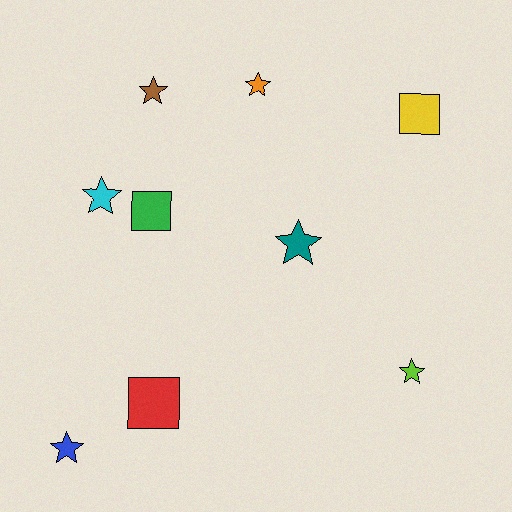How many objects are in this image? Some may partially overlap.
There are 9 objects.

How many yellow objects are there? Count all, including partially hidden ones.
There is 1 yellow object.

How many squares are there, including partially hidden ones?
There are 3 squares.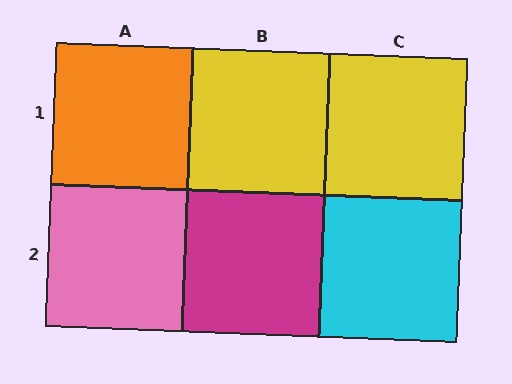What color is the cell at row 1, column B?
Yellow.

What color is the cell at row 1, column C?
Yellow.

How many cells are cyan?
1 cell is cyan.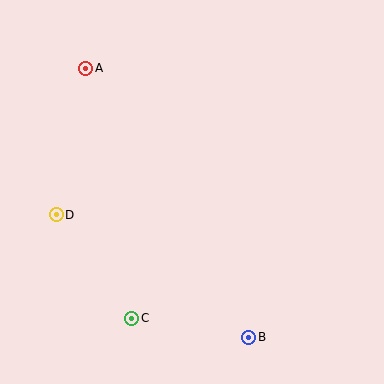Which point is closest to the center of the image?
Point D at (56, 215) is closest to the center.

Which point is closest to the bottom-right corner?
Point B is closest to the bottom-right corner.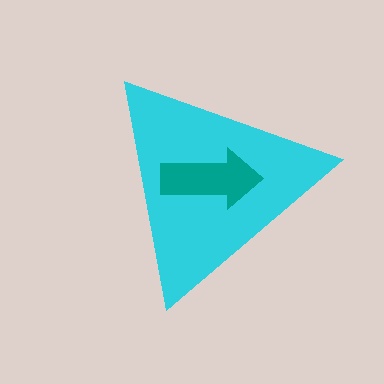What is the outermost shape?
The cyan triangle.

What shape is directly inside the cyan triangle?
The teal arrow.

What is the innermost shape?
The teal arrow.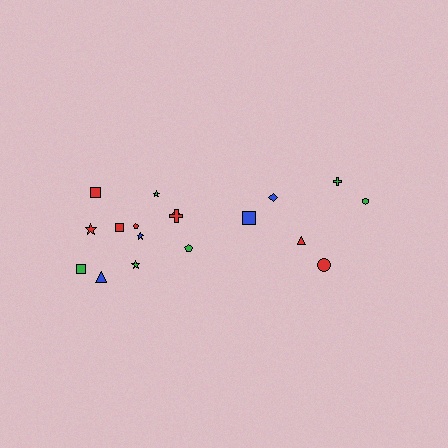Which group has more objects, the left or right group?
The left group.